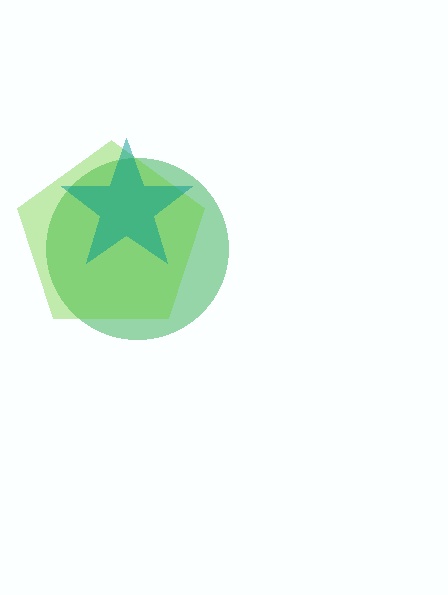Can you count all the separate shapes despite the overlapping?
Yes, there are 3 separate shapes.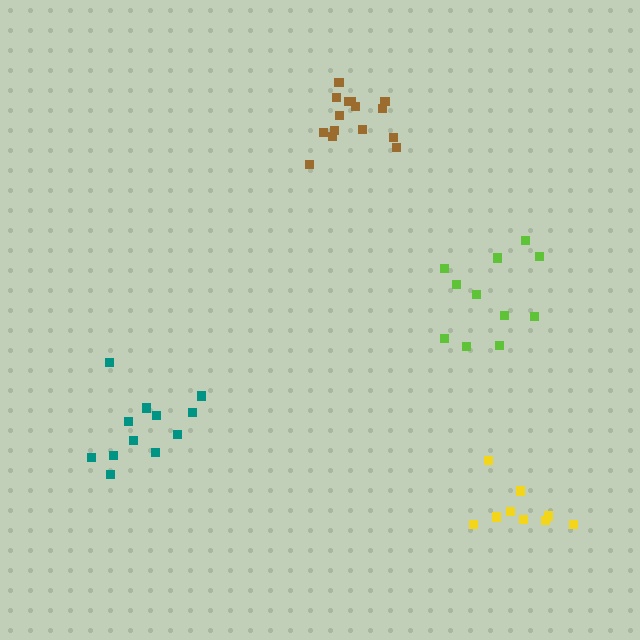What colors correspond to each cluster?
The clusters are colored: teal, yellow, brown, lime.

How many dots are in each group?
Group 1: 12 dots, Group 2: 9 dots, Group 3: 15 dots, Group 4: 11 dots (47 total).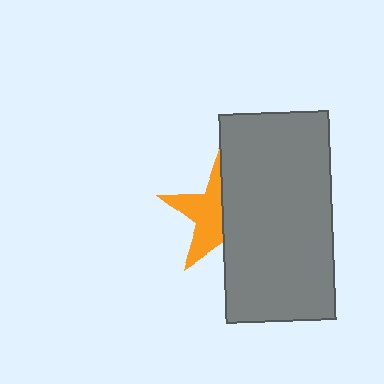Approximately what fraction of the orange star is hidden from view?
Roughly 50% of the orange star is hidden behind the gray rectangle.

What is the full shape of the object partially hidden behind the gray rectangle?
The partially hidden object is an orange star.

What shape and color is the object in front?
The object in front is a gray rectangle.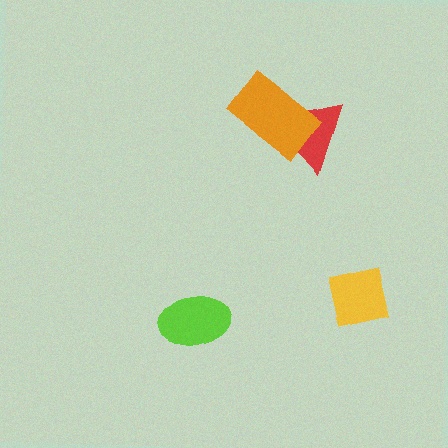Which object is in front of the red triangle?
The orange rectangle is in front of the red triangle.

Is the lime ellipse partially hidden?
No, no other shape covers it.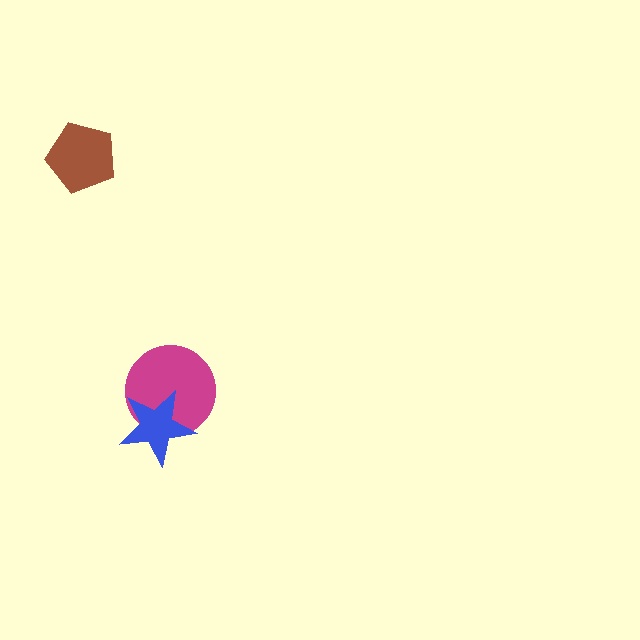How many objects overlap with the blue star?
1 object overlaps with the blue star.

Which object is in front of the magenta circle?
The blue star is in front of the magenta circle.